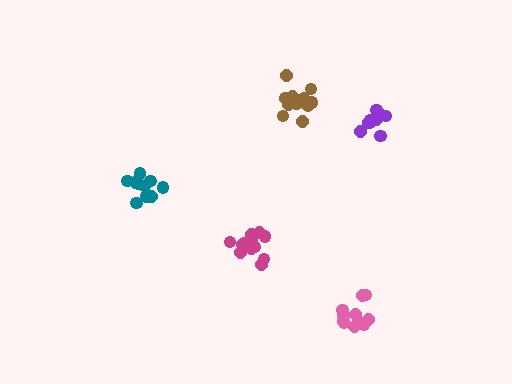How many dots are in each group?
Group 1: 14 dots, Group 2: 11 dots, Group 3: 14 dots, Group 4: 12 dots, Group 5: 10 dots (61 total).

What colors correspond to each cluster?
The clusters are colored: magenta, teal, brown, pink, purple.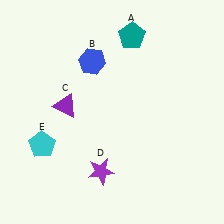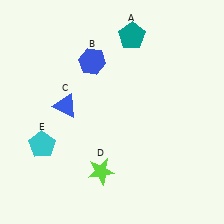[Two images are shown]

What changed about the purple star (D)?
In Image 1, D is purple. In Image 2, it changed to lime.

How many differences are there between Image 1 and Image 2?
There are 2 differences between the two images.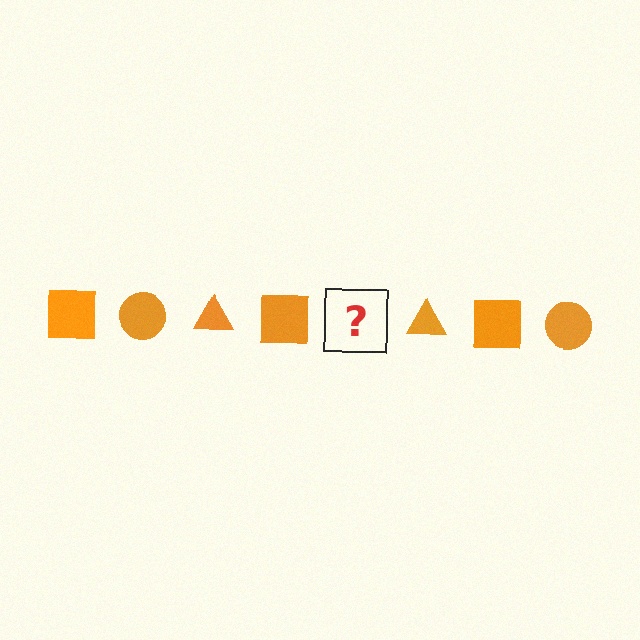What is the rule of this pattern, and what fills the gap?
The rule is that the pattern cycles through square, circle, triangle shapes in orange. The gap should be filled with an orange circle.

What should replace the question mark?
The question mark should be replaced with an orange circle.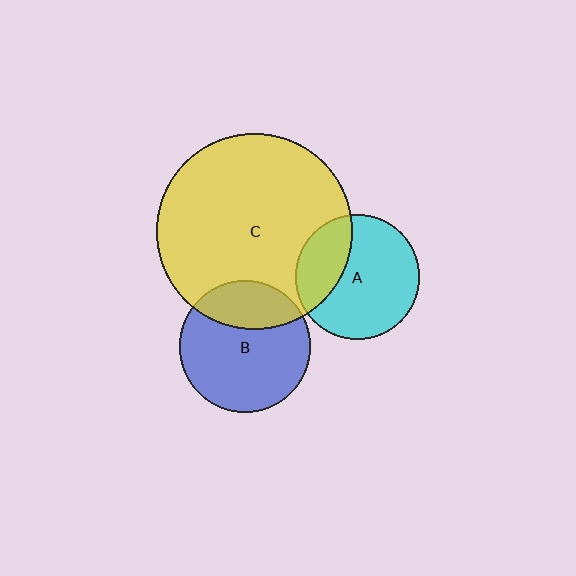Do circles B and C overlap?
Yes.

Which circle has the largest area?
Circle C (yellow).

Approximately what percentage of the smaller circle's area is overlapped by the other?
Approximately 25%.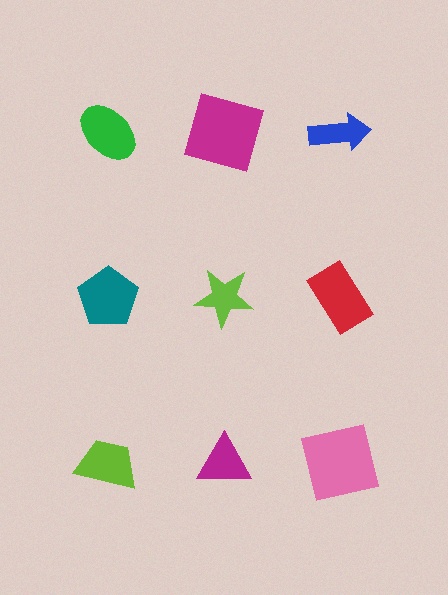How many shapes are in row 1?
3 shapes.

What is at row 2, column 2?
A lime star.